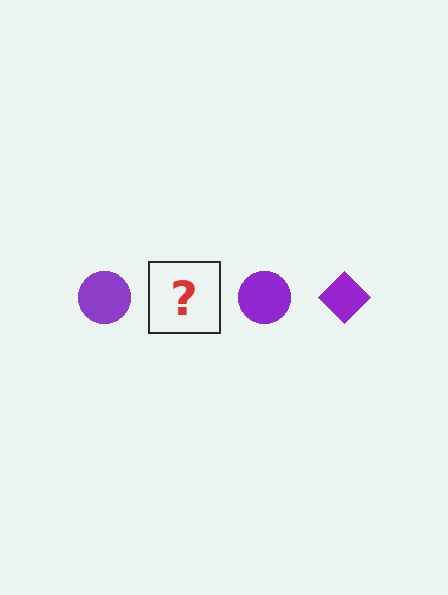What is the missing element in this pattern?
The missing element is a purple diamond.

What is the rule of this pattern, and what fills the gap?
The rule is that the pattern cycles through circle, diamond shapes in purple. The gap should be filled with a purple diamond.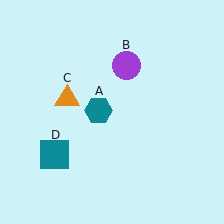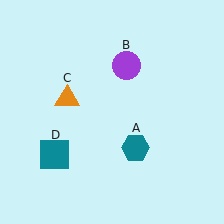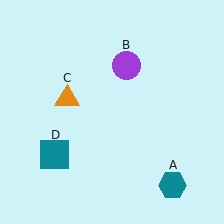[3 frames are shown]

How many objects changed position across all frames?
1 object changed position: teal hexagon (object A).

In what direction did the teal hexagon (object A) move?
The teal hexagon (object A) moved down and to the right.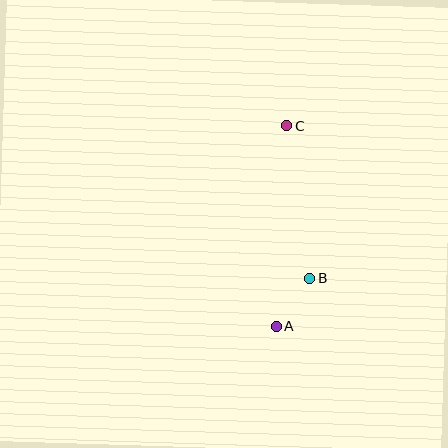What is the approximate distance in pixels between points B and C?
The distance between B and C is approximately 154 pixels.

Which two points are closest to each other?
Points A and B are closest to each other.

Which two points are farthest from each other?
Points A and C are farthest from each other.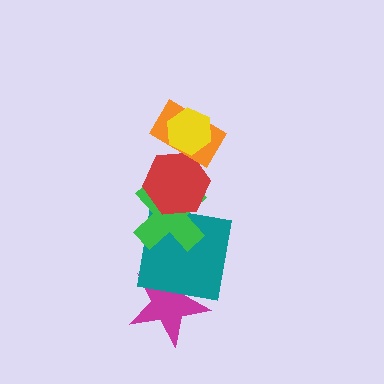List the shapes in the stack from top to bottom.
From top to bottom: the yellow hexagon, the orange rectangle, the red hexagon, the green cross, the teal square, the magenta star.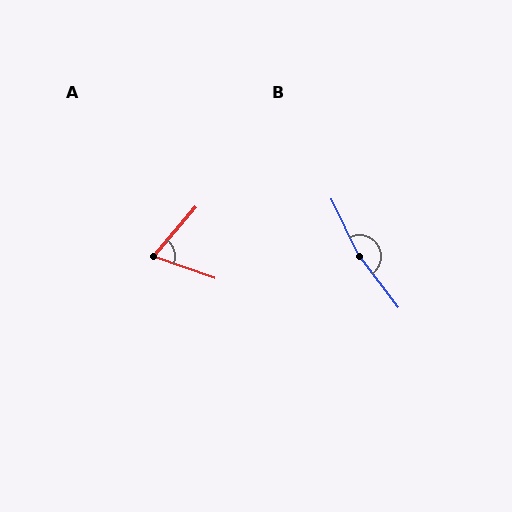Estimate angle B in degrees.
Approximately 169 degrees.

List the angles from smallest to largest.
A (69°), B (169°).